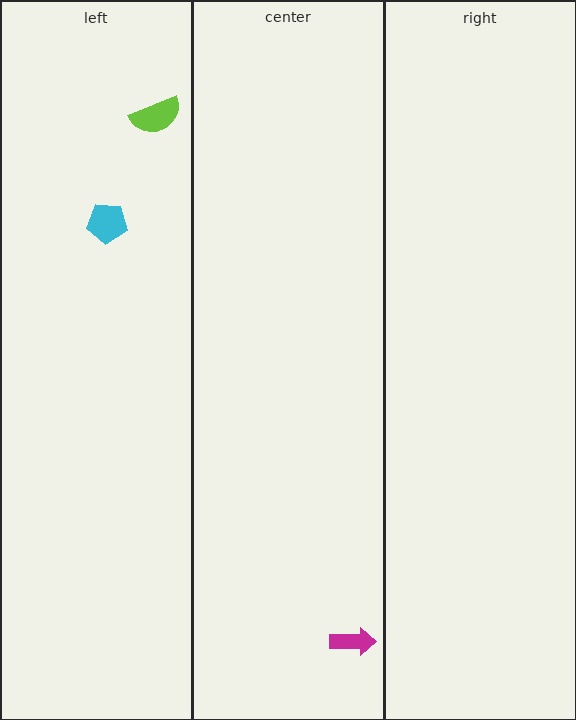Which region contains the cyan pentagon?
The left region.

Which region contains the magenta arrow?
The center region.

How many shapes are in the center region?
1.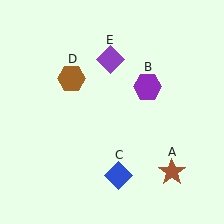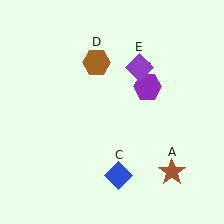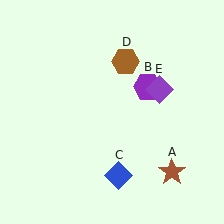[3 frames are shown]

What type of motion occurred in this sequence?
The brown hexagon (object D), purple diamond (object E) rotated clockwise around the center of the scene.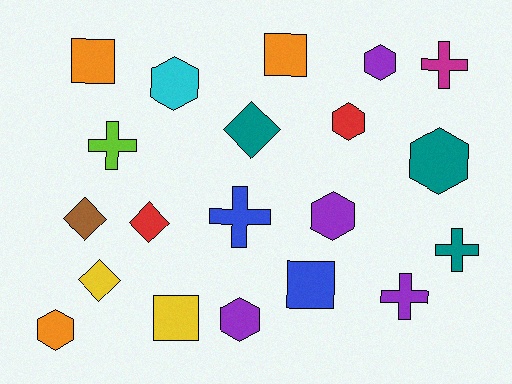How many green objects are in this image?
There are no green objects.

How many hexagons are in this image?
There are 7 hexagons.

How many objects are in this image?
There are 20 objects.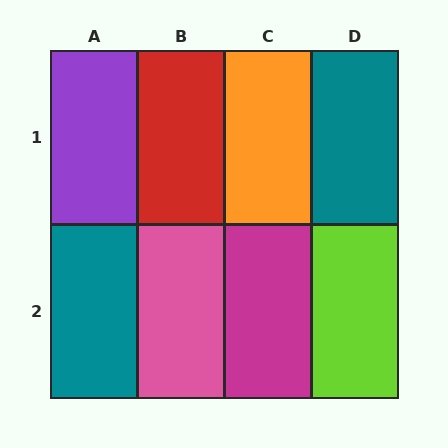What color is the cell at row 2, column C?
Magenta.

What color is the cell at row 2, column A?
Teal.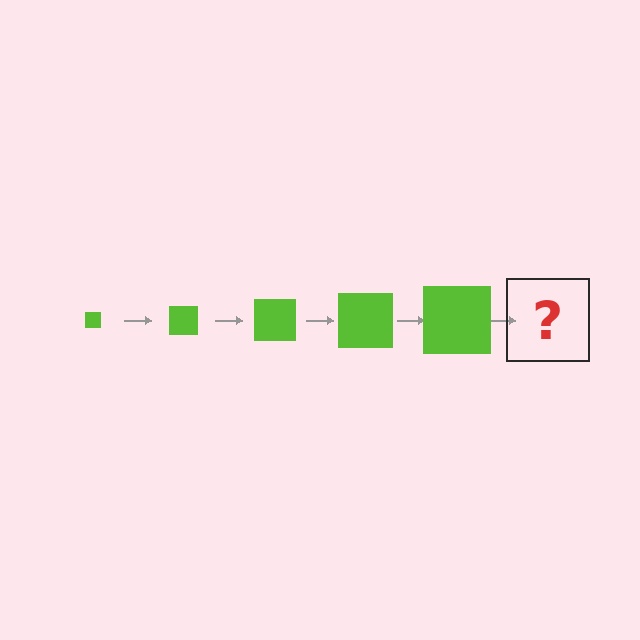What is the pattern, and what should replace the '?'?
The pattern is that the square gets progressively larger each step. The '?' should be a lime square, larger than the previous one.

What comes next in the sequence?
The next element should be a lime square, larger than the previous one.